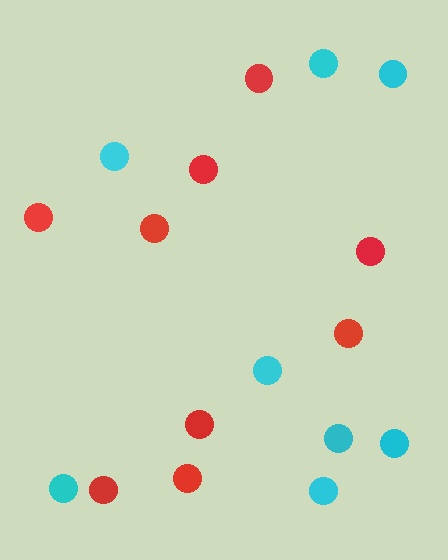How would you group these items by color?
There are 2 groups: one group of red circles (9) and one group of cyan circles (8).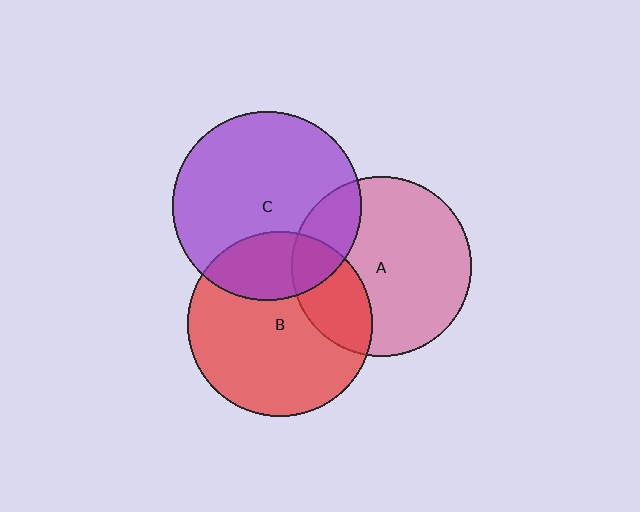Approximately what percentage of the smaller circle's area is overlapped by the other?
Approximately 20%.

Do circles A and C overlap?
Yes.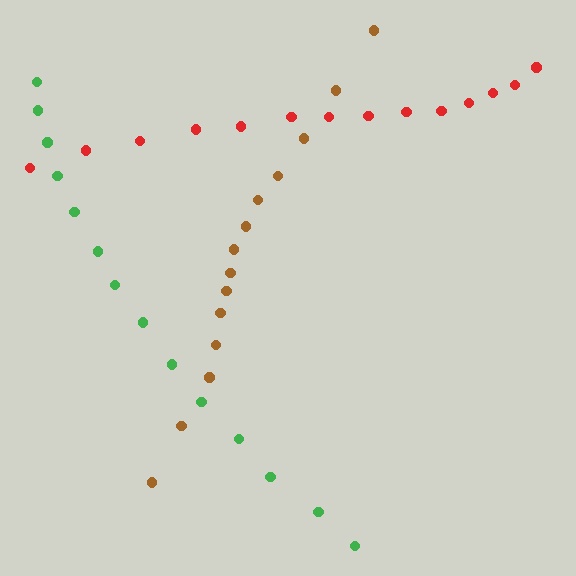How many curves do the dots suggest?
There are 3 distinct paths.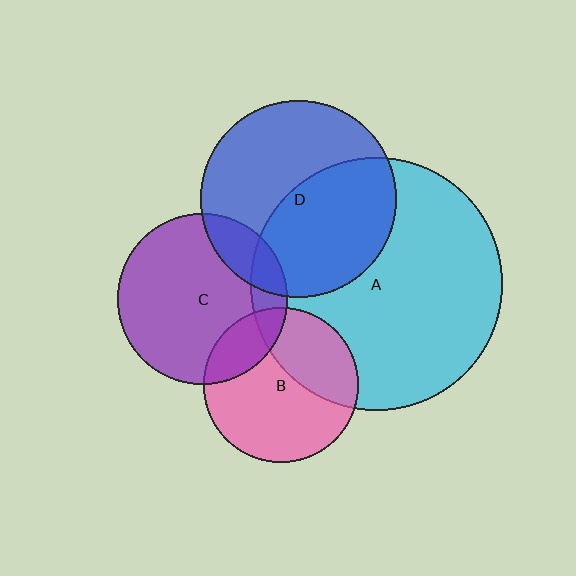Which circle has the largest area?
Circle A (cyan).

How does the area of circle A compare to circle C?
Approximately 2.2 times.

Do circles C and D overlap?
Yes.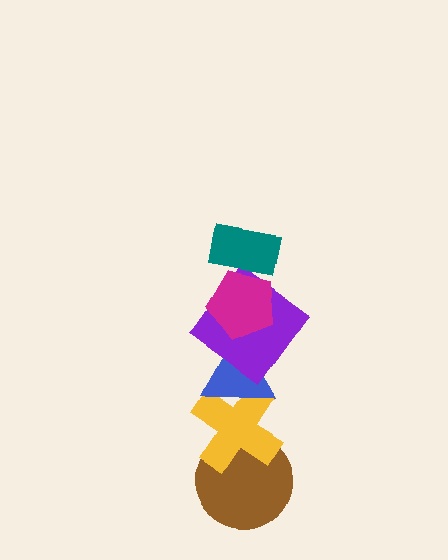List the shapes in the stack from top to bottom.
From top to bottom: the teal rectangle, the magenta pentagon, the purple diamond, the blue triangle, the yellow cross, the brown circle.